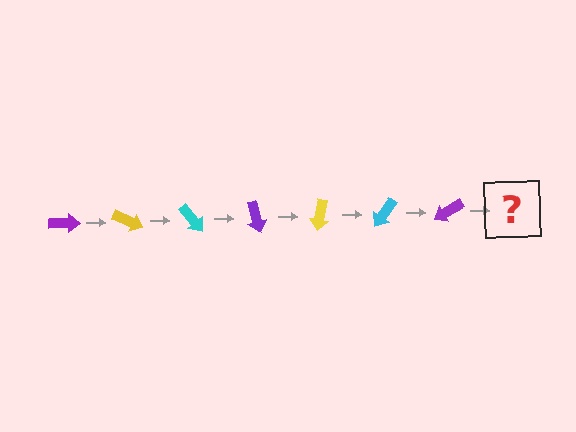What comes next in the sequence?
The next element should be a yellow arrow, rotated 175 degrees from the start.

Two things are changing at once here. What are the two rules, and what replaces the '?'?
The two rules are that it rotates 25 degrees each step and the color cycles through purple, yellow, and cyan. The '?' should be a yellow arrow, rotated 175 degrees from the start.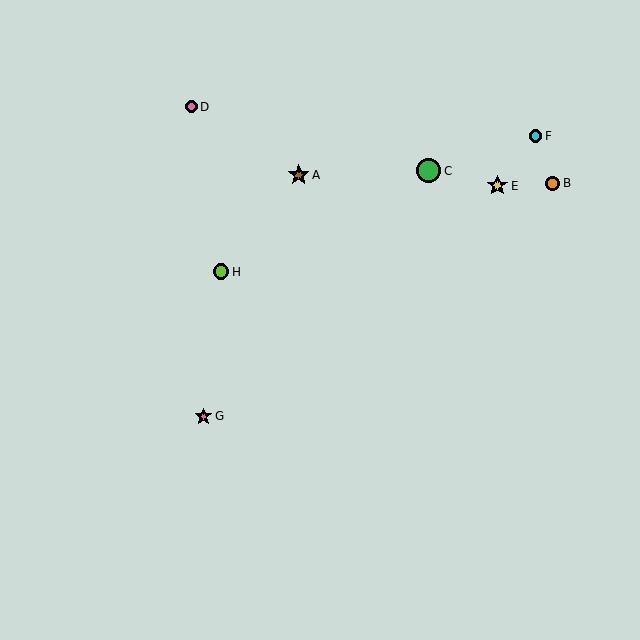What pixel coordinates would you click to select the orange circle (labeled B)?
Click at (553, 183) to select the orange circle B.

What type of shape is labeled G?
Shape G is a pink star.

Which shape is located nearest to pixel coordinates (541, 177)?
The orange circle (labeled B) at (553, 183) is nearest to that location.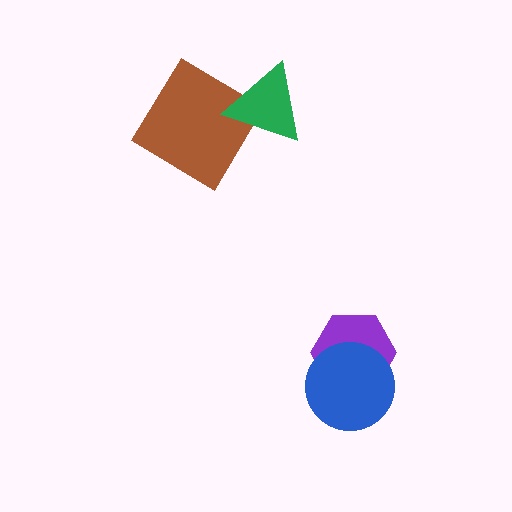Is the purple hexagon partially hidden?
Yes, it is partially covered by another shape.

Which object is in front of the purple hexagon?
The blue circle is in front of the purple hexagon.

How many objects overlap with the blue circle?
1 object overlaps with the blue circle.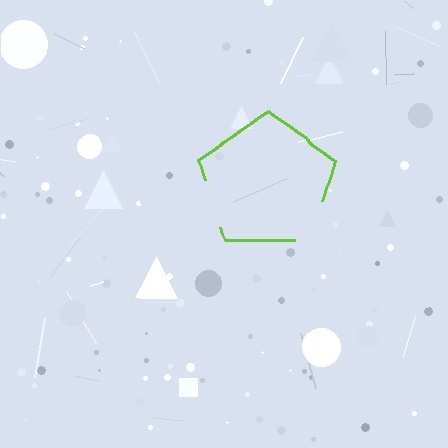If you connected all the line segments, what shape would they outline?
They would outline a pentagon.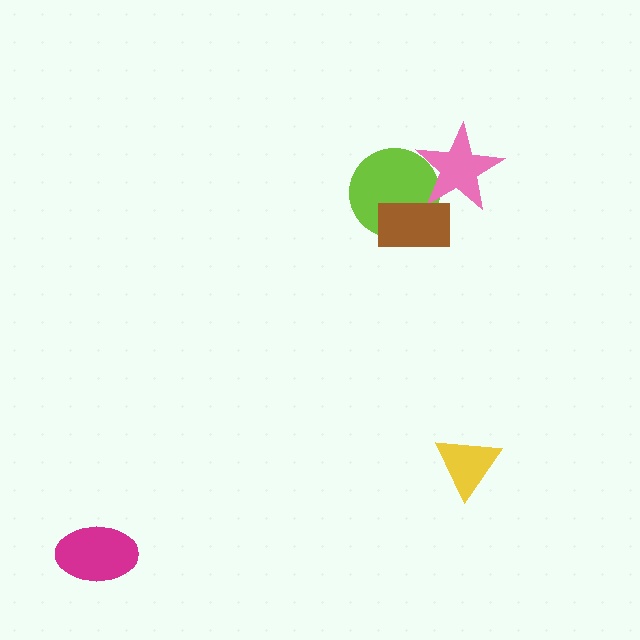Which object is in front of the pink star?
The brown rectangle is in front of the pink star.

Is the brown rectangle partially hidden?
No, no other shape covers it.